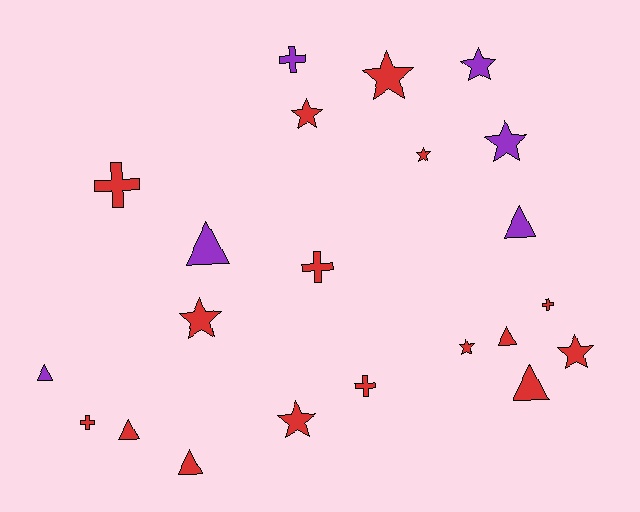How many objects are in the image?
There are 22 objects.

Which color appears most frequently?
Red, with 16 objects.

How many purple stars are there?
There are 2 purple stars.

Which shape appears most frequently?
Star, with 9 objects.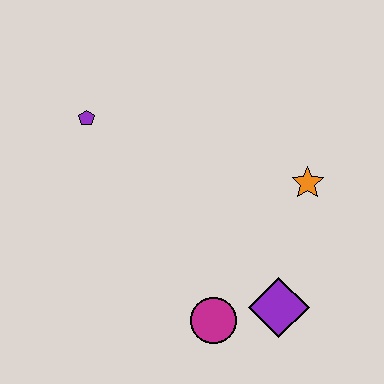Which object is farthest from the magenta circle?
The purple pentagon is farthest from the magenta circle.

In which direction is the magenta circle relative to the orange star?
The magenta circle is below the orange star.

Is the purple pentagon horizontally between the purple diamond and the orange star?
No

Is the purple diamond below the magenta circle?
No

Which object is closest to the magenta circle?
The purple diamond is closest to the magenta circle.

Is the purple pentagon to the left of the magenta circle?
Yes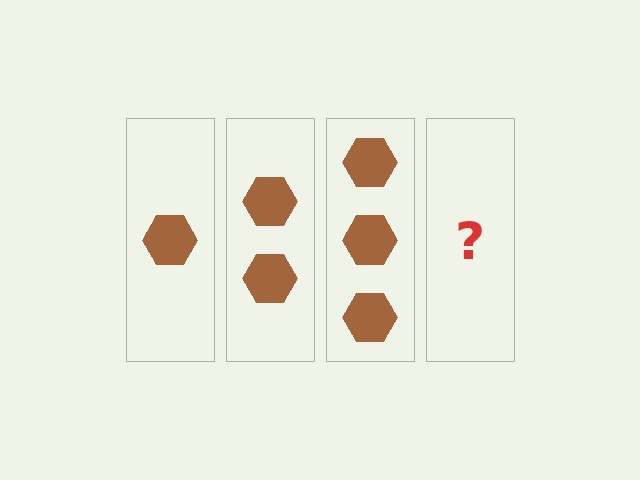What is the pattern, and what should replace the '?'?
The pattern is that each step adds one more hexagon. The '?' should be 4 hexagons.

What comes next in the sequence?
The next element should be 4 hexagons.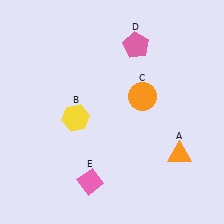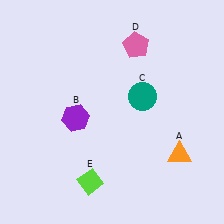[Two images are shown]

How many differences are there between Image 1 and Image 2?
There are 3 differences between the two images.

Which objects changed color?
B changed from yellow to purple. C changed from orange to teal. E changed from pink to lime.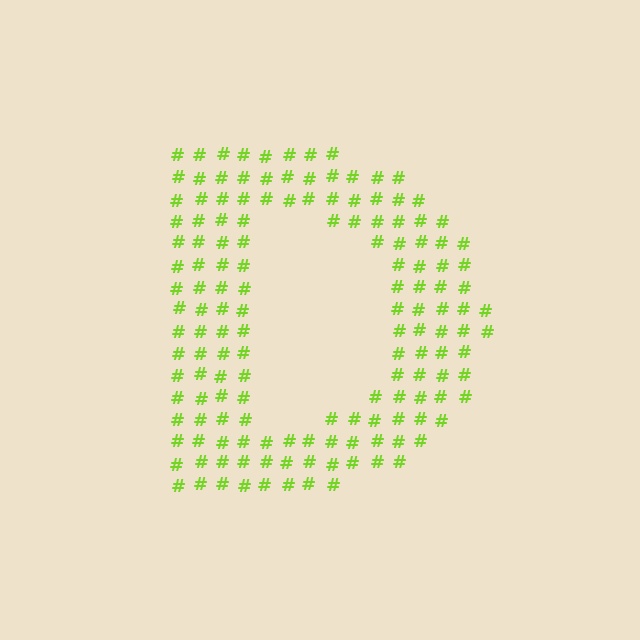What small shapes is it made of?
It is made of small hash symbols.